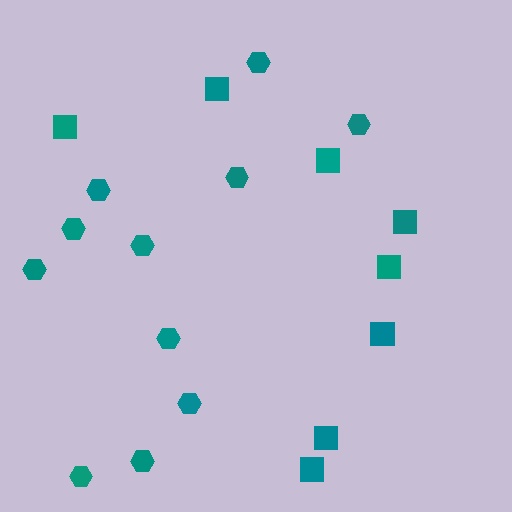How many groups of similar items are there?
There are 2 groups: one group of squares (8) and one group of hexagons (11).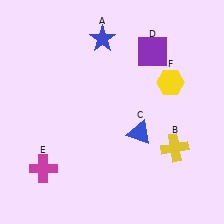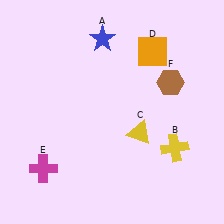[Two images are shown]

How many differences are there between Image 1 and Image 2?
There are 3 differences between the two images.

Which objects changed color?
C changed from blue to yellow. D changed from purple to orange. F changed from yellow to brown.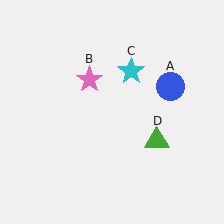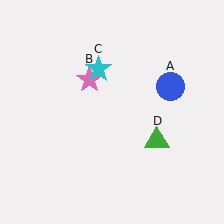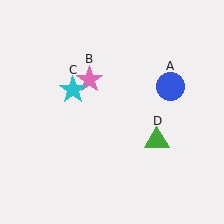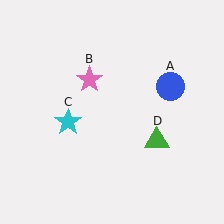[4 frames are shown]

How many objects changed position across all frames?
1 object changed position: cyan star (object C).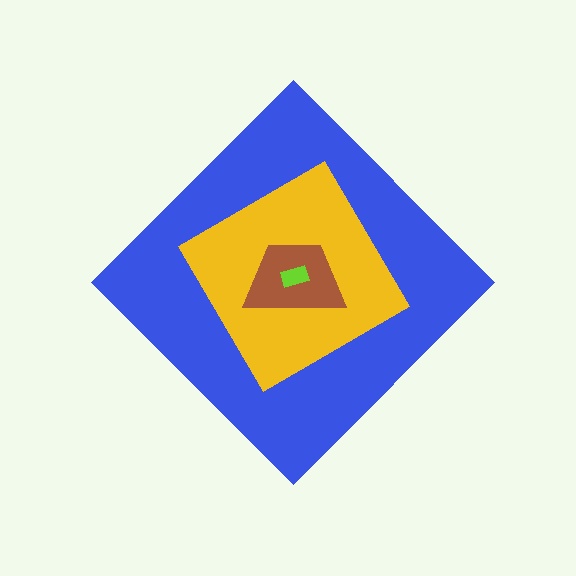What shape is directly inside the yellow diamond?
The brown trapezoid.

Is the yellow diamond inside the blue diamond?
Yes.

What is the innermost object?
The lime rectangle.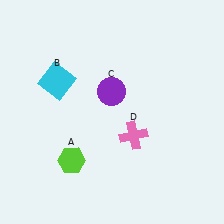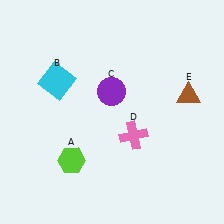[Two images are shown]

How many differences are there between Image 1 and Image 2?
There is 1 difference between the two images.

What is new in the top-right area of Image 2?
A brown triangle (E) was added in the top-right area of Image 2.